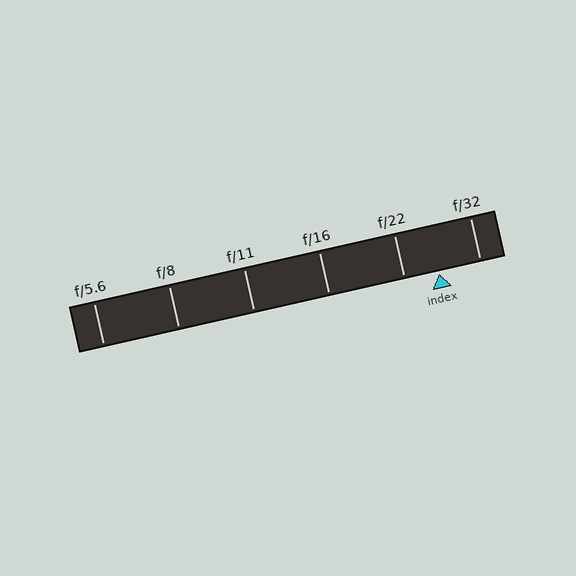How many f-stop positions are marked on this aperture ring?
There are 6 f-stop positions marked.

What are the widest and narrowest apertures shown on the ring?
The widest aperture shown is f/5.6 and the narrowest is f/32.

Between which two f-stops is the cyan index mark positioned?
The index mark is between f/22 and f/32.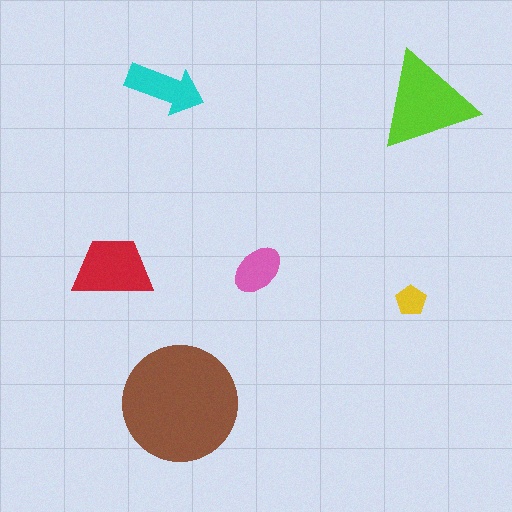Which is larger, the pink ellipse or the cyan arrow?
The cyan arrow.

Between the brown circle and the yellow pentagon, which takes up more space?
The brown circle.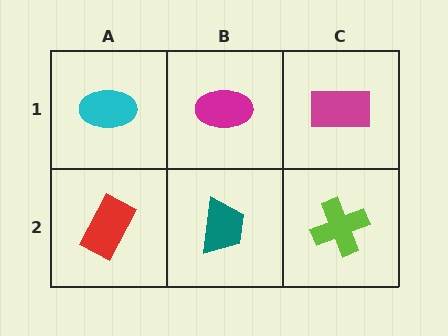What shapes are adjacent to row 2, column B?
A magenta ellipse (row 1, column B), a red rectangle (row 2, column A), a lime cross (row 2, column C).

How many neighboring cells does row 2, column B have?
3.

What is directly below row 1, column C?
A lime cross.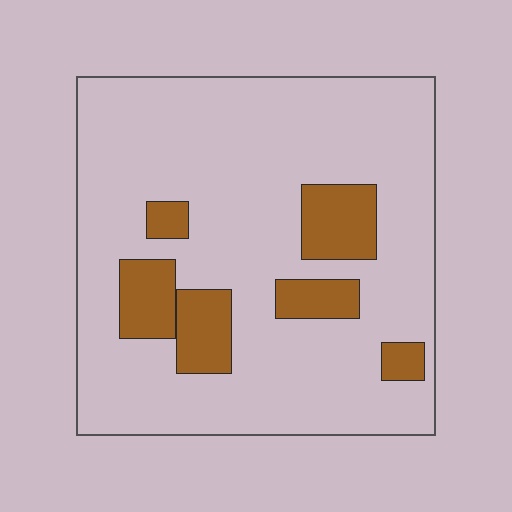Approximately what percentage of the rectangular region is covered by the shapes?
Approximately 15%.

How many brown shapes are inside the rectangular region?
6.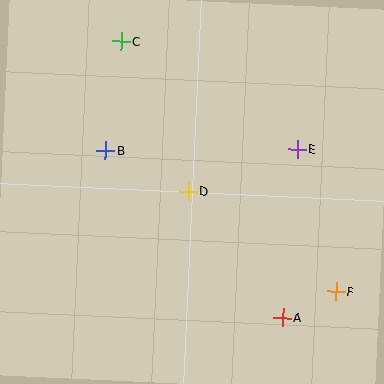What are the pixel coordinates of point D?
Point D is at (188, 191).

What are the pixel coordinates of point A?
Point A is at (282, 317).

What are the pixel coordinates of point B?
Point B is at (106, 150).